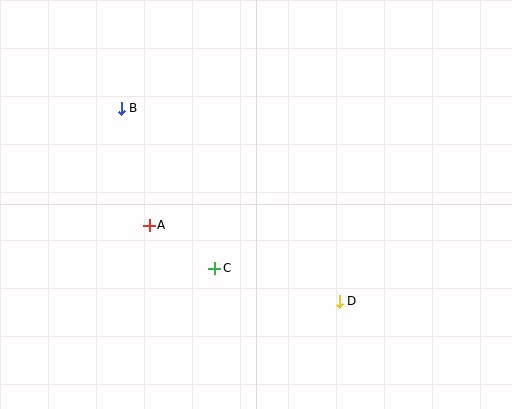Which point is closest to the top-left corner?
Point B is closest to the top-left corner.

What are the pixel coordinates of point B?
Point B is at (121, 108).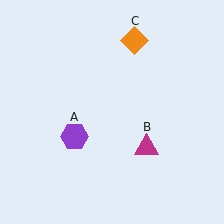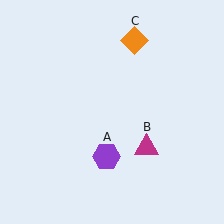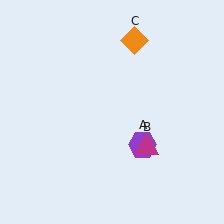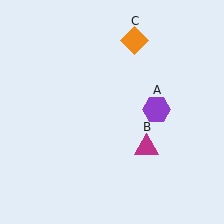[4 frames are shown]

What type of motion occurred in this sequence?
The purple hexagon (object A) rotated counterclockwise around the center of the scene.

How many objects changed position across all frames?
1 object changed position: purple hexagon (object A).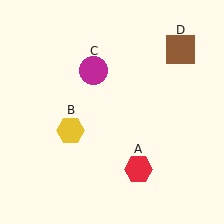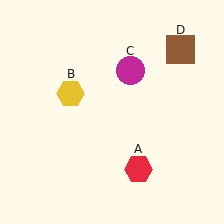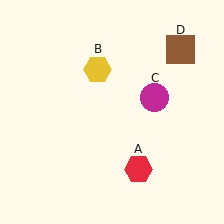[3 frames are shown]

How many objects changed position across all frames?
2 objects changed position: yellow hexagon (object B), magenta circle (object C).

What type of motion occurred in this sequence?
The yellow hexagon (object B), magenta circle (object C) rotated clockwise around the center of the scene.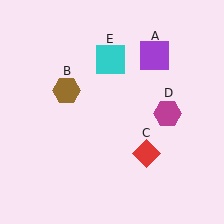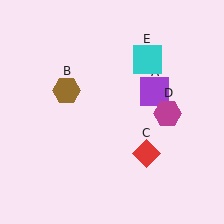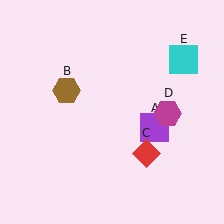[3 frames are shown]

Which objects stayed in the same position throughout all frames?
Brown hexagon (object B) and red diamond (object C) and magenta hexagon (object D) remained stationary.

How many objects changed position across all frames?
2 objects changed position: purple square (object A), cyan square (object E).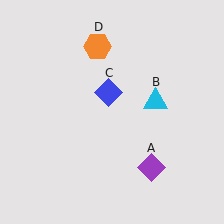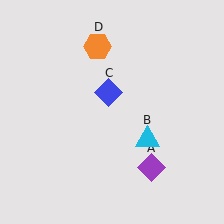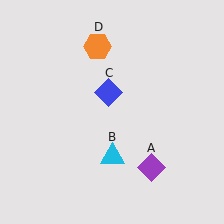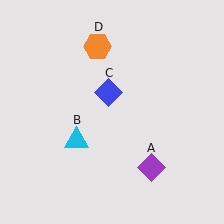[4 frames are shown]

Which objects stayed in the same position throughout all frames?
Purple diamond (object A) and blue diamond (object C) and orange hexagon (object D) remained stationary.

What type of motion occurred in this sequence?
The cyan triangle (object B) rotated clockwise around the center of the scene.